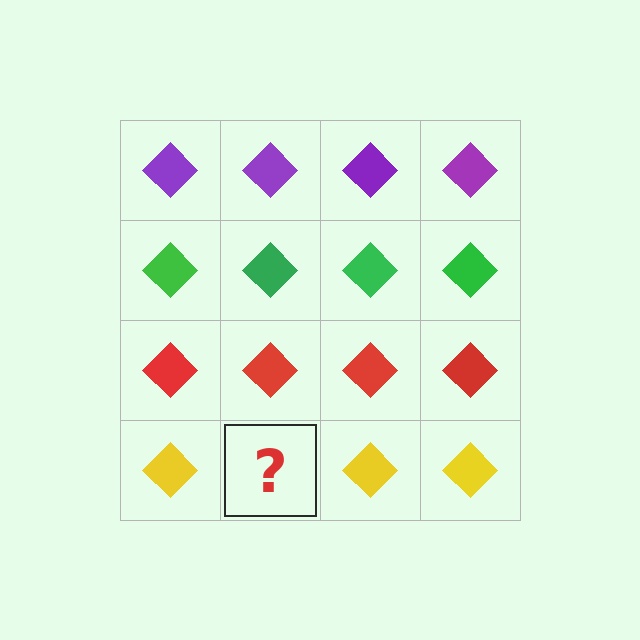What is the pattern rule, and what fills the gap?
The rule is that each row has a consistent color. The gap should be filled with a yellow diamond.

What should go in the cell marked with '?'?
The missing cell should contain a yellow diamond.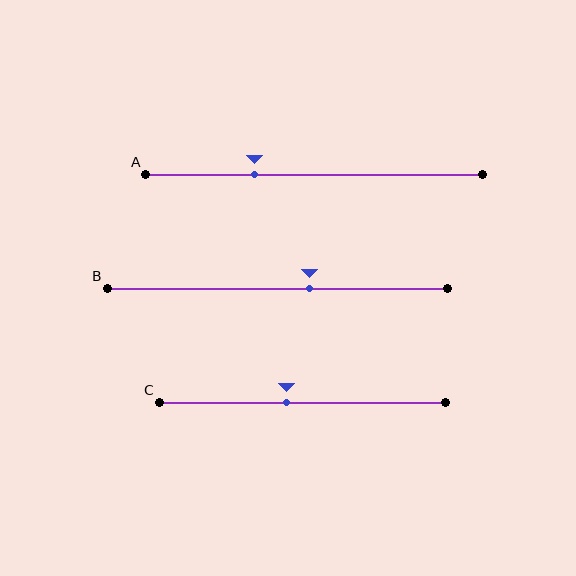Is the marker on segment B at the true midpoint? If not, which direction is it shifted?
No, the marker on segment B is shifted to the right by about 9% of the segment length.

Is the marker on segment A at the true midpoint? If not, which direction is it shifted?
No, the marker on segment A is shifted to the left by about 18% of the segment length.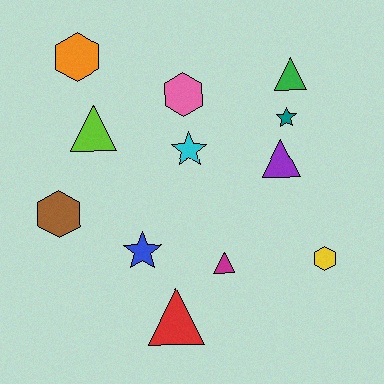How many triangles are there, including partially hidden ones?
There are 5 triangles.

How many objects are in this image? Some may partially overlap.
There are 12 objects.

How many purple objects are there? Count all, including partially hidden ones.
There is 1 purple object.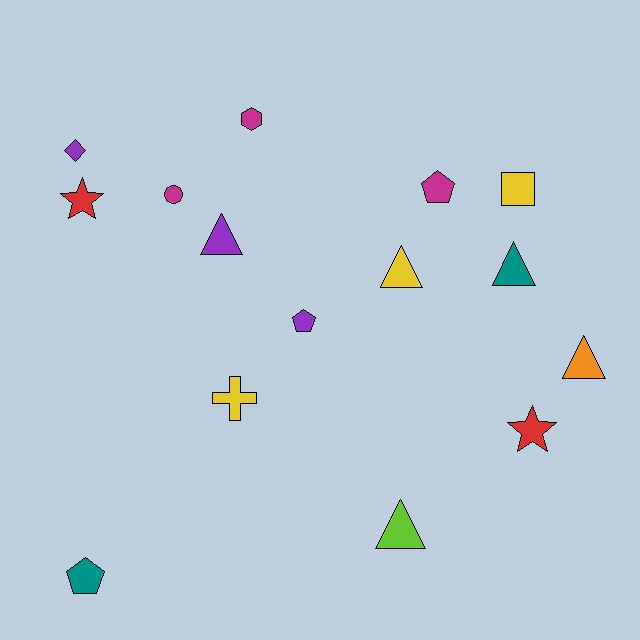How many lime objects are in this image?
There is 1 lime object.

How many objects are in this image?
There are 15 objects.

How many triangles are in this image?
There are 5 triangles.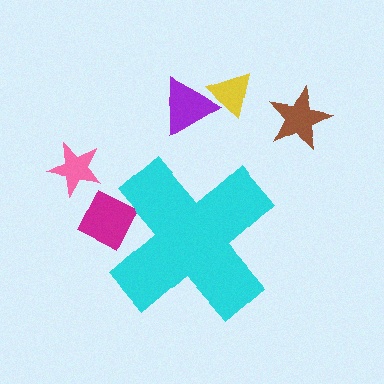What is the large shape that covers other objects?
A cyan cross.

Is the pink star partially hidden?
No, the pink star is fully visible.